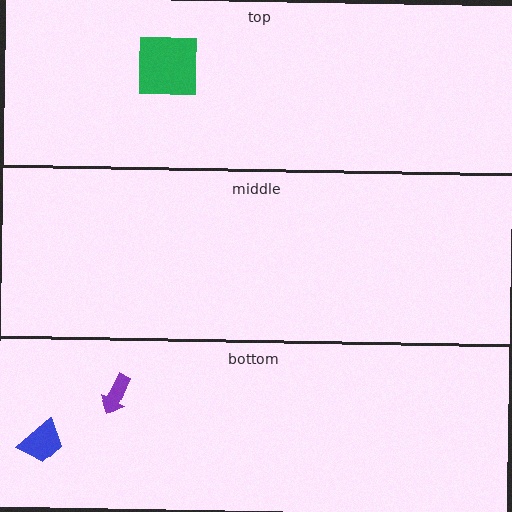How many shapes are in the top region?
1.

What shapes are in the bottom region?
The blue trapezoid, the purple arrow.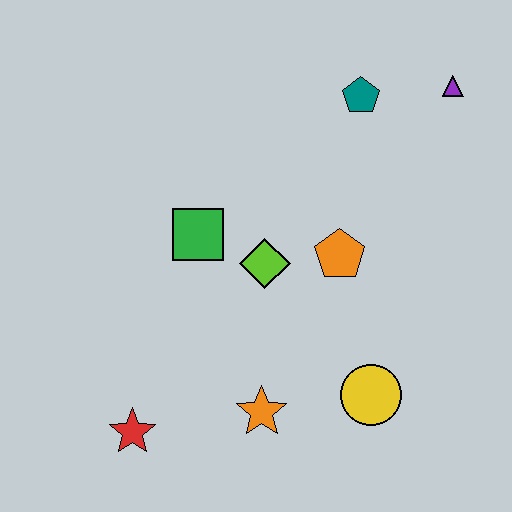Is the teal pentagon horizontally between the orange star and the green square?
No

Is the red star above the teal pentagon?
No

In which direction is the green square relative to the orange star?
The green square is above the orange star.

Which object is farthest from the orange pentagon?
The red star is farthest from the orange pentagon.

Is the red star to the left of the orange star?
Yes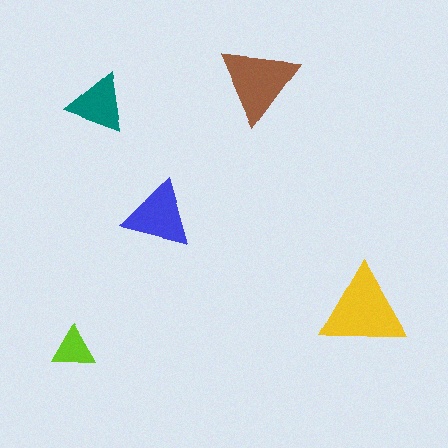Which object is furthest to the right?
The yellow triangle is rightmost.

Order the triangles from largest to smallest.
the yellow one, the brown one, the blue one, the teal one, the lime one.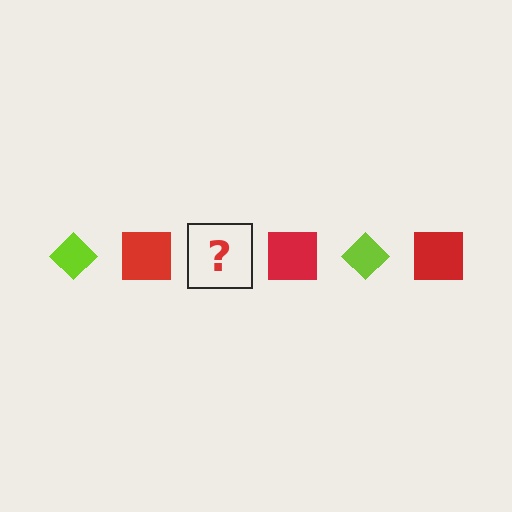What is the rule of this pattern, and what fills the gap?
The rule is that the pattern alternates between lime diamond and red square. The gap should be filled with a lime diamond.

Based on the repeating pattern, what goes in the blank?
The blank should be a lime diamond.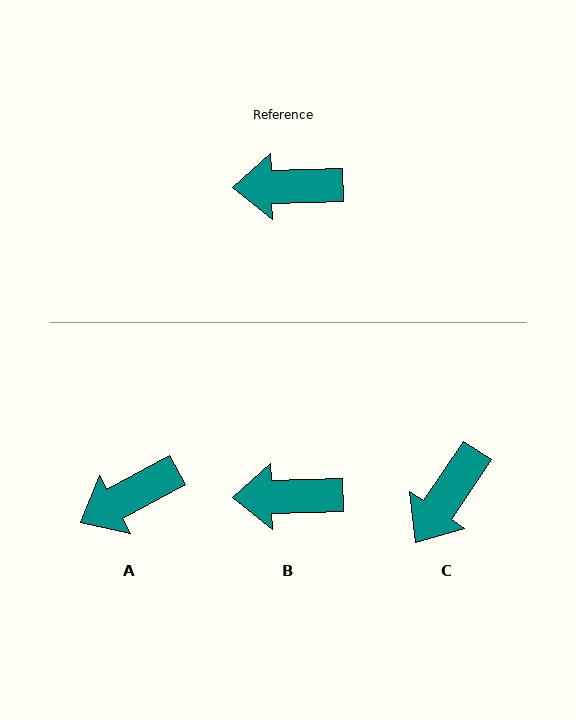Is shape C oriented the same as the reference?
No, it is off by about 55 degrees.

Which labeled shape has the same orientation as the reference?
B.